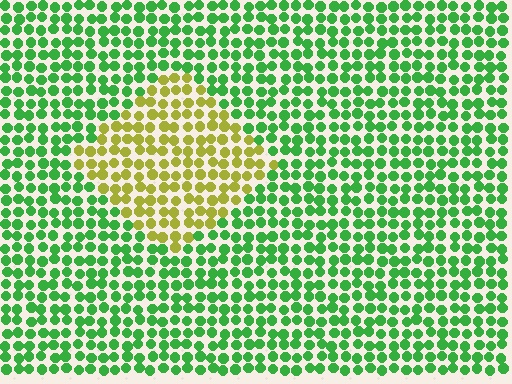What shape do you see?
I see a diamond.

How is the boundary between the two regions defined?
The boundary is defined purely by a slight shift in hue (about 59 degrees). Spacing, size, and orientation are identical on both sides.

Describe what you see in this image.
The image is filled with small green elements in a uniform arrangement. A diamond-shaped region is visible where the elements are tinted to a slightly different hue, forming a subtle color boundary.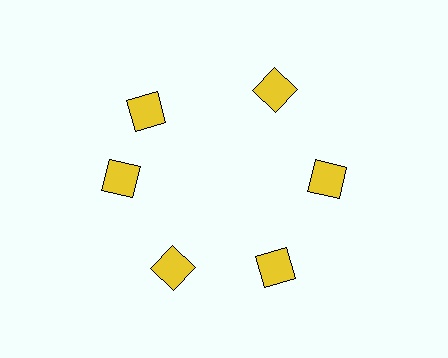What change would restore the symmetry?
The symmetry would be restored by rotating it back into even spacing with its neighbors so that all 6 squares sit at equal angles and equal distance from the center.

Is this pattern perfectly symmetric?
No. The 6 yellow squares are arranged in a ring, but one element near the 11 o'clock position is rotated out of alignment along the ring, breaking the 6-fold rotational symmetry.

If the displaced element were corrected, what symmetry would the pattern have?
It would have 6-fold rotational symmetry — the pattern would map onto itself every 60 degrees.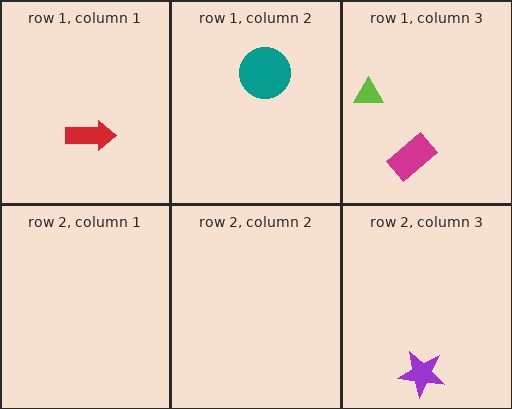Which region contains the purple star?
The row 2, column 3 region.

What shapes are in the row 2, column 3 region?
The purple star.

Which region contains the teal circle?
The row 1, column 2 region.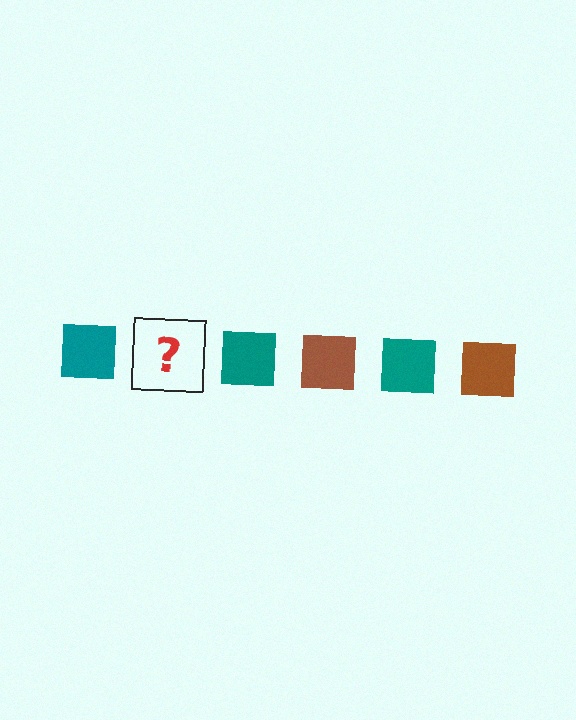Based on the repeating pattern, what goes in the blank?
The blank should be a brown square.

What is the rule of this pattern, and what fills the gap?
The rule is that the pattern cycles through teal, brown squares. The gap should be filled with a brown square.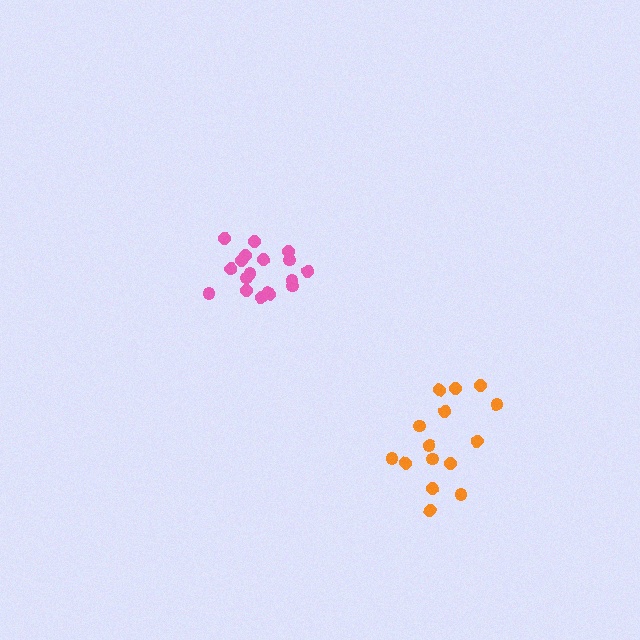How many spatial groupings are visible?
There are 2 spatial groupings.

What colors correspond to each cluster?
The clusters are colored: pink, orange.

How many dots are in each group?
Group 1: 18 dots, Group 2: 15 dots (33 total).